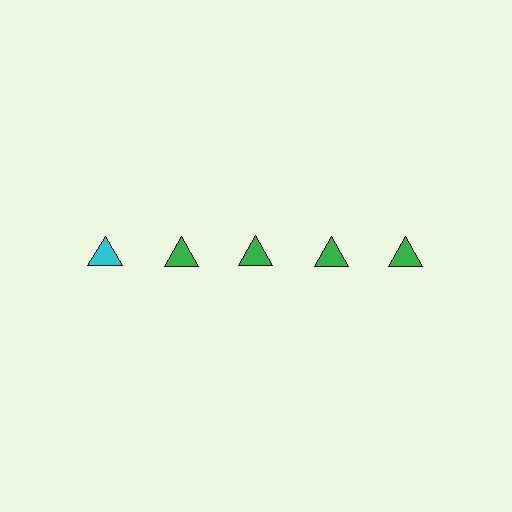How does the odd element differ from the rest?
It has a different color: cyan instead of green.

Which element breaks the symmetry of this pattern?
The cyan triangle in the top row, leftmost column breaks the symmetry. All other shapes are green triangles.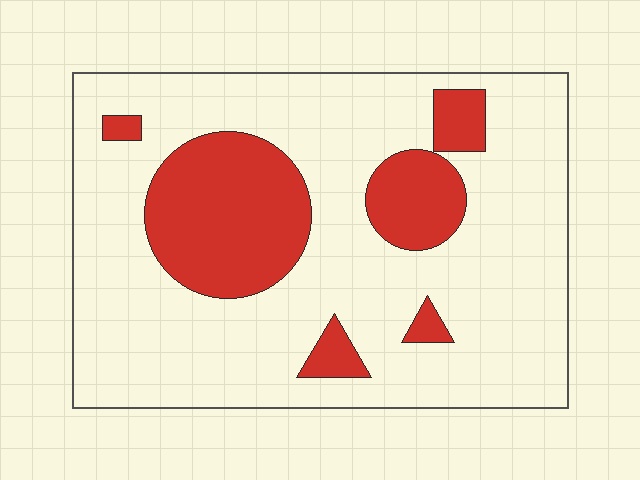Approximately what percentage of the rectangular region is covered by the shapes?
Approximately 25%.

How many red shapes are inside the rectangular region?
6.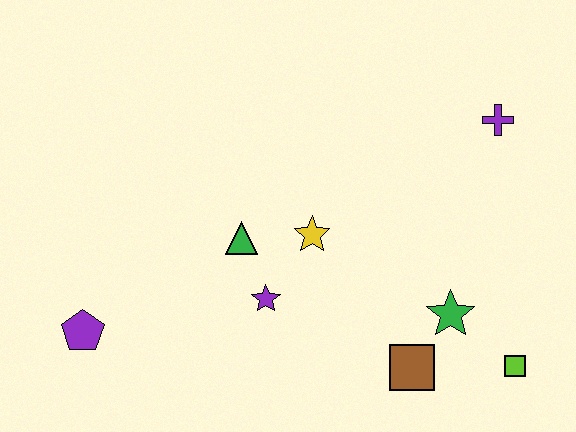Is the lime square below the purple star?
Yes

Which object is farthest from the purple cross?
The purple pentagon is farthest from the purple cross.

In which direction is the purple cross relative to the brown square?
The purple cross is above the brown square.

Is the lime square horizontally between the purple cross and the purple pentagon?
No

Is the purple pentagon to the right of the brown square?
No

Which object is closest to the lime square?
The green star is closest to the lime square.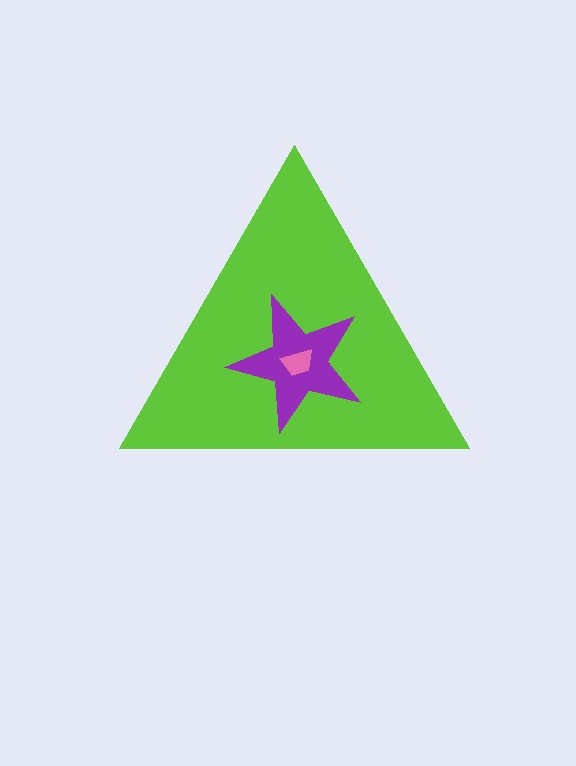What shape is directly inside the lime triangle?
The purple star.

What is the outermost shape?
The lime triangle.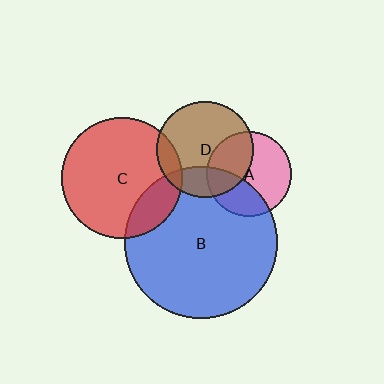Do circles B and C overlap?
Yes.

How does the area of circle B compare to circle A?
Approximately 3.3 times.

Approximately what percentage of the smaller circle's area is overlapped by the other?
Approximately 20%.